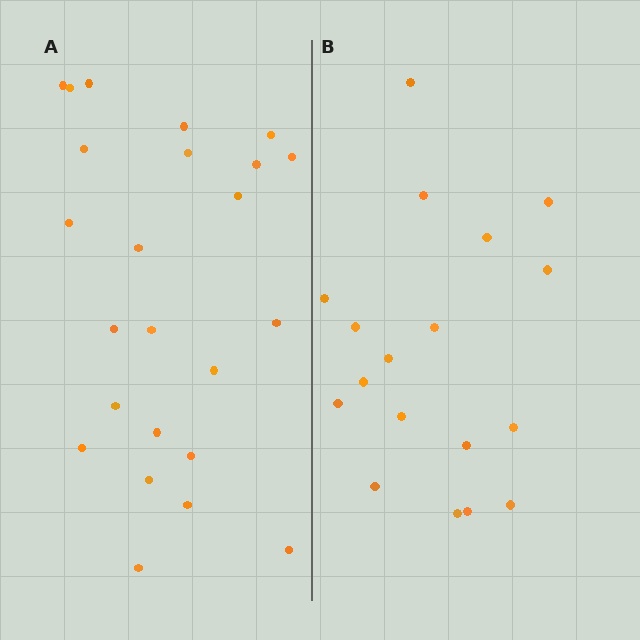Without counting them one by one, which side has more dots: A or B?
Region A (the left region) has more dots.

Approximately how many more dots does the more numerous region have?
Region A has about 6 more dots than region B.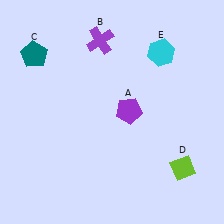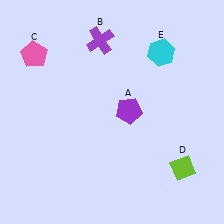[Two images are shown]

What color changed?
The pentagon (C) changed from teal in Image 1 to pink in Image 2.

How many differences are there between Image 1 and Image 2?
There is 1 difference between the two images.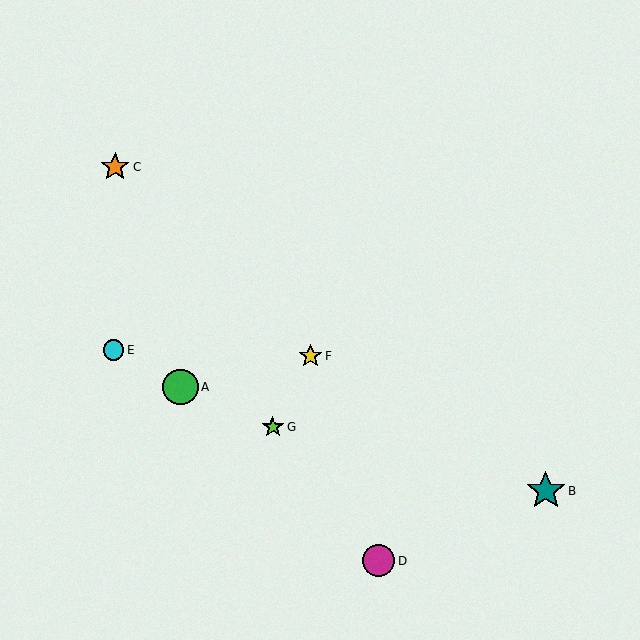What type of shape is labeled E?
Shape E is a cyan circle.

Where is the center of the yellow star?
The center of the yellow star is at (311, 356).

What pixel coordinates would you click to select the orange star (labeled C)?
Click at (115, 167) to select the orange star C.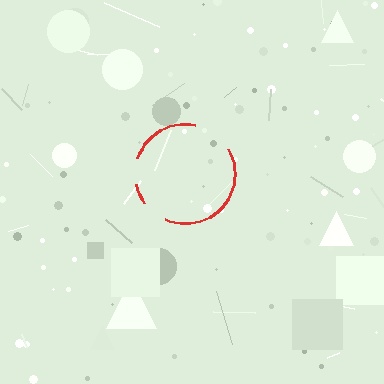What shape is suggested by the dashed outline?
The dashed outline suggests a circle.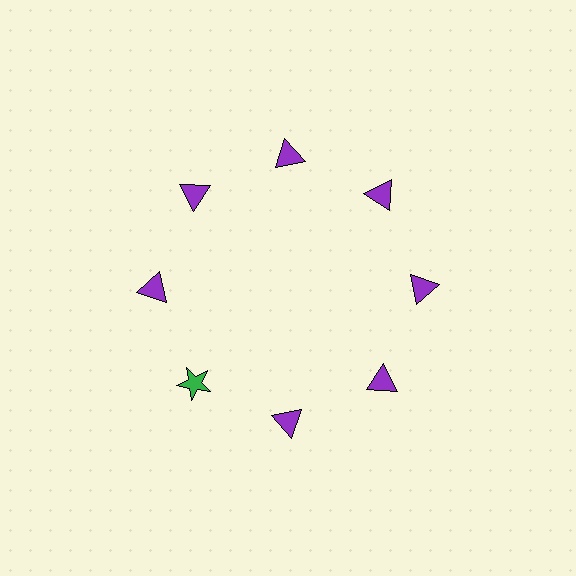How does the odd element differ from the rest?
It differs in both color (green instead of purple) and shape (star instead of triangle).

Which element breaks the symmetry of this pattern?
The green star at roughly the 8 o'clock position breaks the symmetry. All other shapes are purple triangles.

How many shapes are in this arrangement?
There are 8 shapes arranged in a ring pattern.